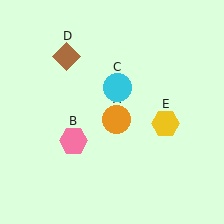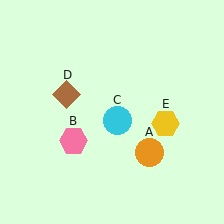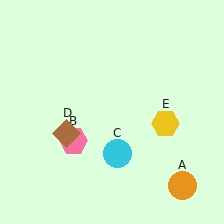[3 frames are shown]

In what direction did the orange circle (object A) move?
The orange circle (object A) moved down and to the right.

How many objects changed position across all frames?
3 objects changed position: orange circle (object A), cyan circle (object C), brown diamond (object D).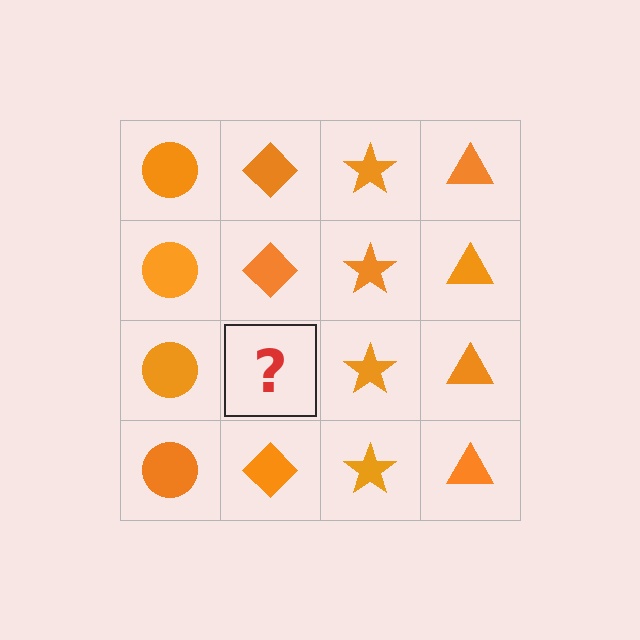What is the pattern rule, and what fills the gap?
The rule is that each column has a consistent shape. The gap should be filled with an orange diamond.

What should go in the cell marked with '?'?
The missing cell should contain an orange diamond.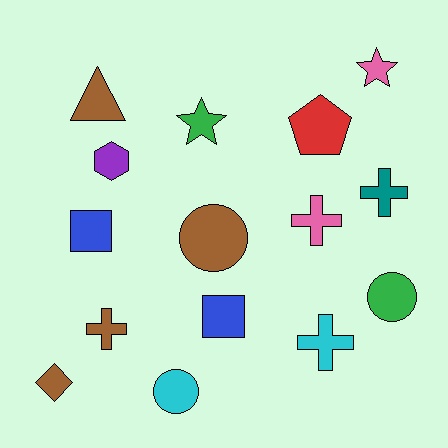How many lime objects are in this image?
There are no lime objects.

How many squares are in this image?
There are 2 squares.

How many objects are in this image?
There are 15 objects.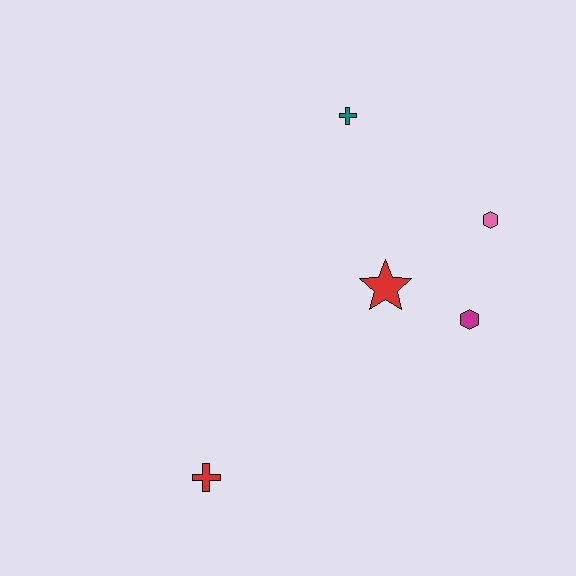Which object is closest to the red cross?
The red star is closest to the red cross.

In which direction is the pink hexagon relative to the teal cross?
The pink hexagon is to the right of the teal cross.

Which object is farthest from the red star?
The red cross is farthest from the red star.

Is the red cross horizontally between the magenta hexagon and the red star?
No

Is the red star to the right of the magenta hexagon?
No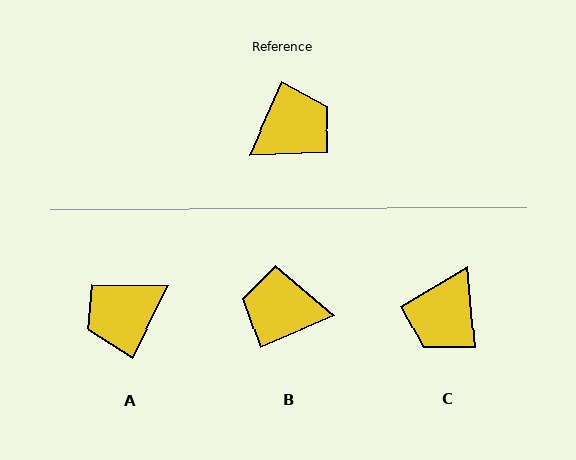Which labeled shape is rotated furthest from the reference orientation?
A, about 176 degrees away.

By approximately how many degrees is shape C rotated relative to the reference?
Approximately 151 degrees clockwise.